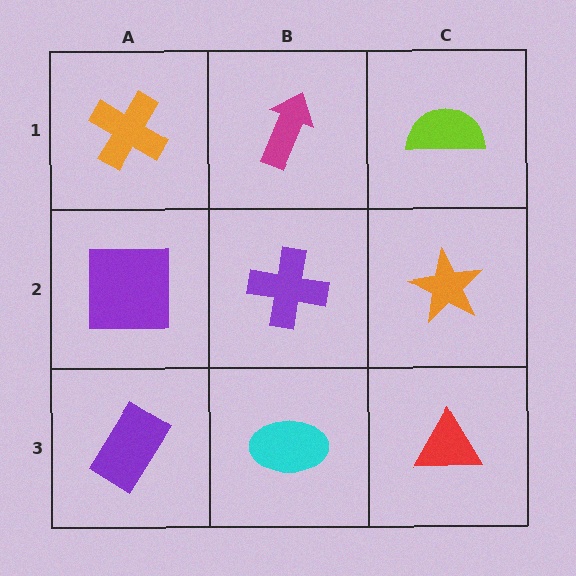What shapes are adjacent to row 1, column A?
A purple square (row 2, column A), a magenta arrow (row 1, column B).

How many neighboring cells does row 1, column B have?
3.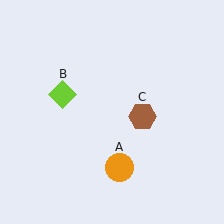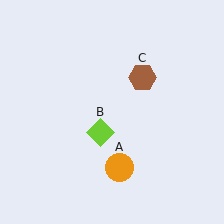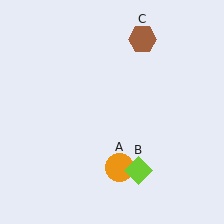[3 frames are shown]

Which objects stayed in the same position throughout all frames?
Orange circle (object A) remained stationary.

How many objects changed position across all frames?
2 objects changed position: lime diamond (object B), brown hexagon (object C).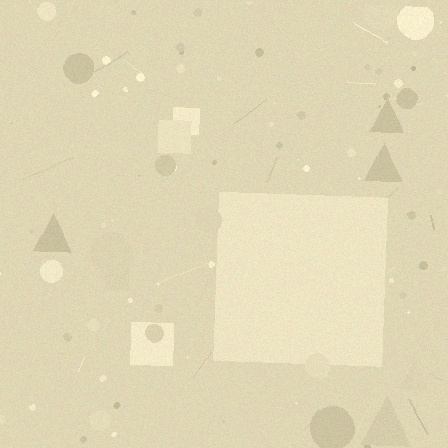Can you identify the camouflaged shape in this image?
The camouflaged shape is a square.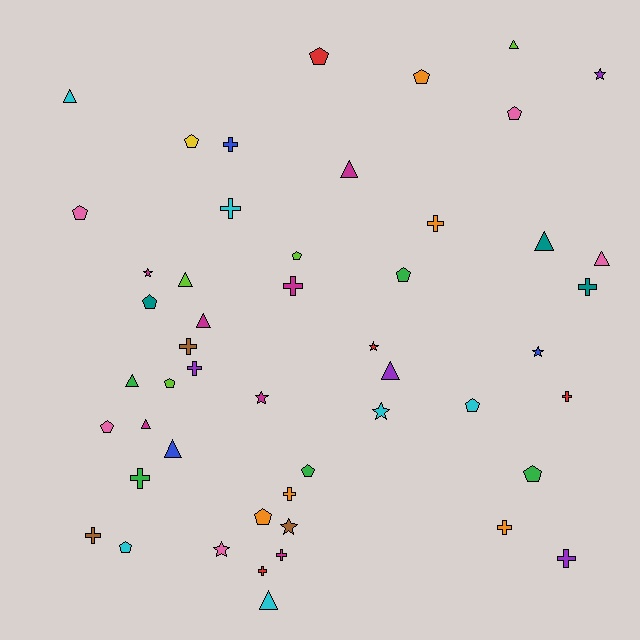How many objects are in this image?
There are 50 objects.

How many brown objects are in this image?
There are 3 brown objects.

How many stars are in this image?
There are 8 stars.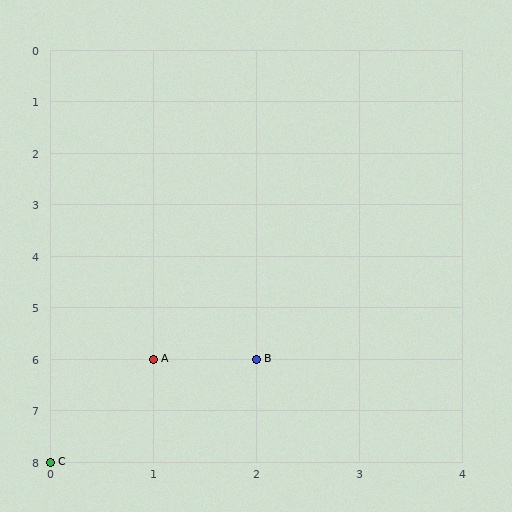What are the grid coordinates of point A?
Point A is at grid coordinates (1, 6).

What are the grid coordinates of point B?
Point B is at grid coordinates (2, 6).